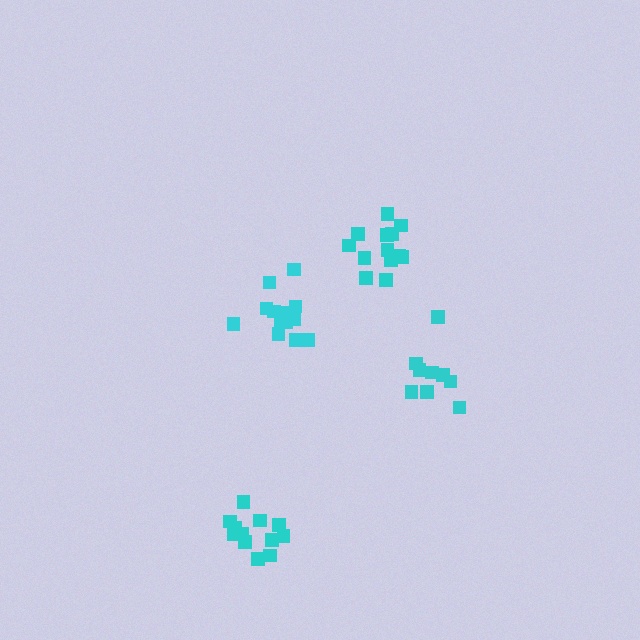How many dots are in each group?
Group 1: 9 dots, Group 2: 13 dots, Group 3: 13 dots, Group 4: 12 dots (47 total).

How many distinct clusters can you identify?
There are 4 distinct clusters.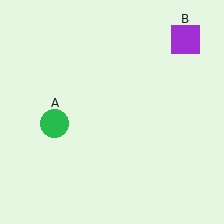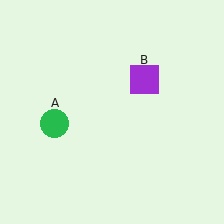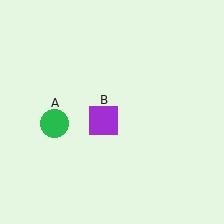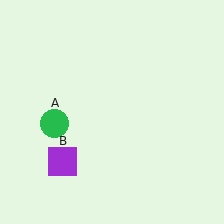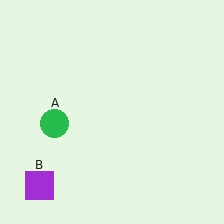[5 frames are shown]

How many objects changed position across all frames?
1 object changed position: purple square (object B).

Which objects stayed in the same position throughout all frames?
Green circle (object A) remained stationary.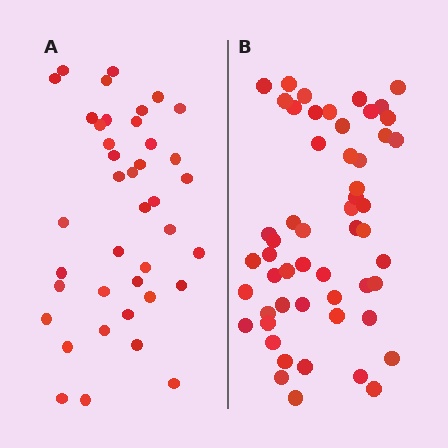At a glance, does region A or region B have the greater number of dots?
Region B (the right region) has more dots.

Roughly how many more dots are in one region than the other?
Region B has approximately 15 more dots than region A.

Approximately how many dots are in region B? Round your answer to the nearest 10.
About 50 dots. (The exact count is 54, which rounds to 50.)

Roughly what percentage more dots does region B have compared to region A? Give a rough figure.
About 35% more.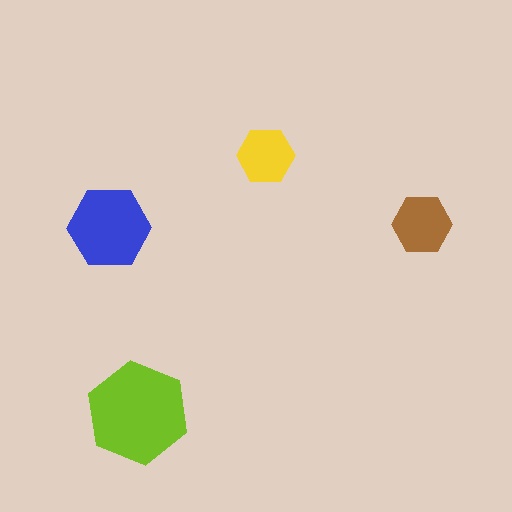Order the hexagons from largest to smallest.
the lime one, the blue one, the brown one, the yellow one.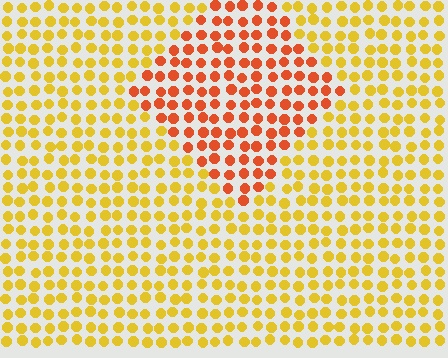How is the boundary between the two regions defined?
The boundary is defined purely by a slight shift in hue (about 38 degrees). Spacing, size, and orientation are identical on both sides.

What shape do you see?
I see a diamond.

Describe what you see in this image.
The image is filled with small yellow elements in a uniform arrangement. A diamond-shaped region is visible where the elements are tinted to a slightly different hue, forming a subtle color boundary.